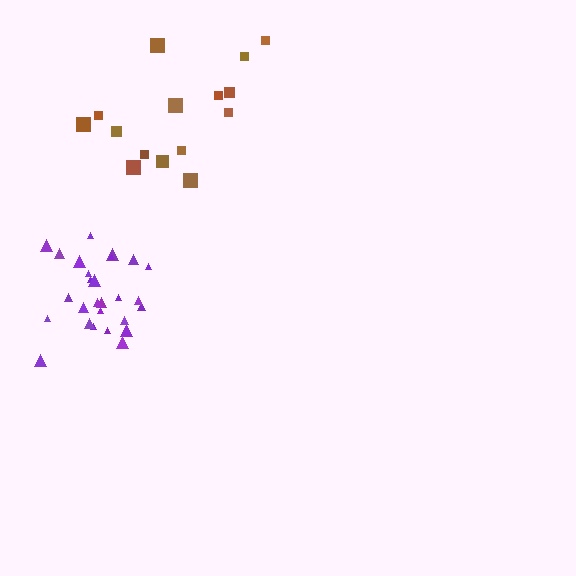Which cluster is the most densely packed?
Purple.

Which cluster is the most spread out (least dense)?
Brown.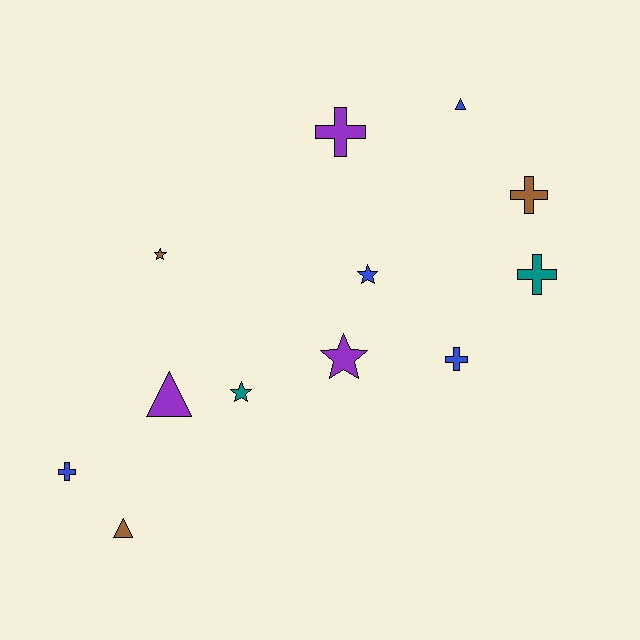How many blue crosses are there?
There are 2 blue crosses.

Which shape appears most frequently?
Cross, with 5 objects.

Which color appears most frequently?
Blue, with 4 objects.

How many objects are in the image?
There are 12 objects.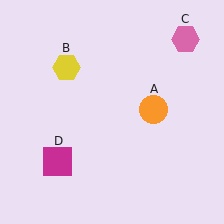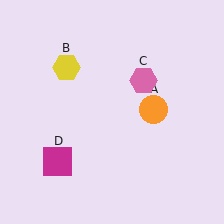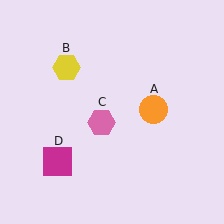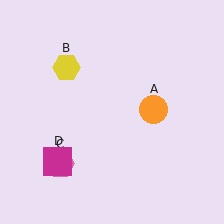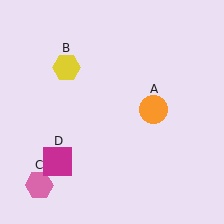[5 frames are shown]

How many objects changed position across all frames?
1 object changed position: pink hexagon (object C).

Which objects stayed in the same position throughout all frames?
Orange circle (object A) and yellow hexagon (object B) and magenta square (object D) remained stationary.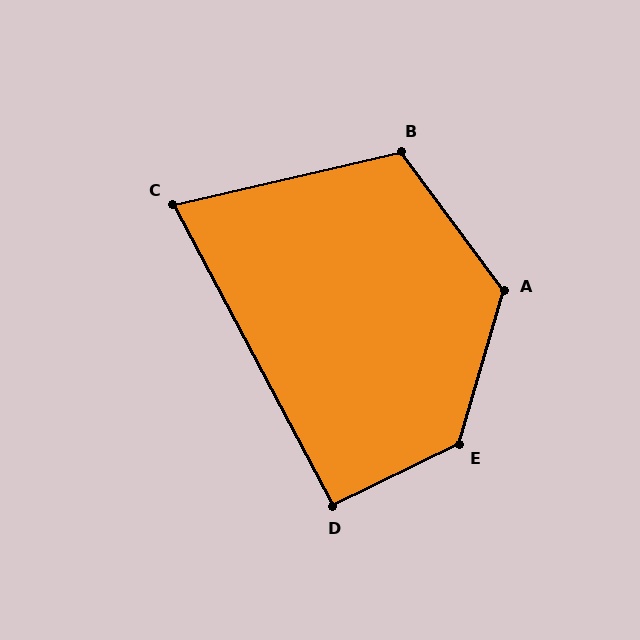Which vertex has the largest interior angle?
E, at approximately 132 degrees.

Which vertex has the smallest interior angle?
C, at approximately 75 degrees.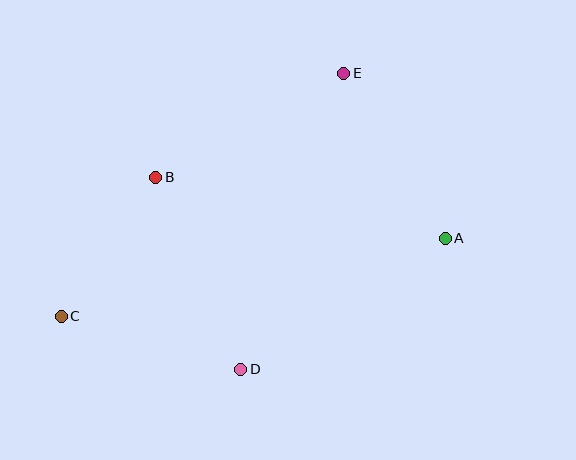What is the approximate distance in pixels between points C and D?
The distance between C and D is approximately 187 pixels.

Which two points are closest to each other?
Points B and C are closest to each other.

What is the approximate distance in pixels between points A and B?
The distance between A and B is approximately 296 pixels.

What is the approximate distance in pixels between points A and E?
The distance between A and E is approximately 194 pixels.